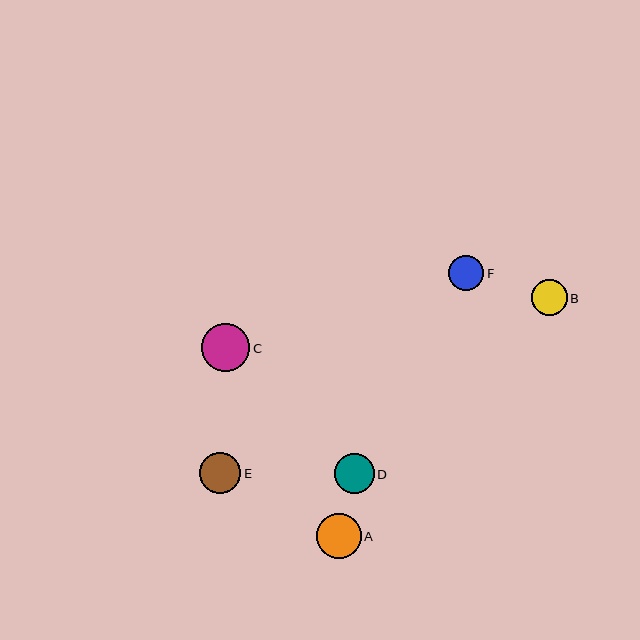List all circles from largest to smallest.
From largest to smallest: C, A, E, D, B, F.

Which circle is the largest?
Circle C is the largest with a size of approximately 48 pixels.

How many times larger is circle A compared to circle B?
Circle A is approximately 1.3 times the size of circle B.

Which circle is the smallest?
Circle F is the smallest with a size of approximately 35 pixels.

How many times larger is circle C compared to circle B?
Circle C is approximately 1.4 times the size of circle B.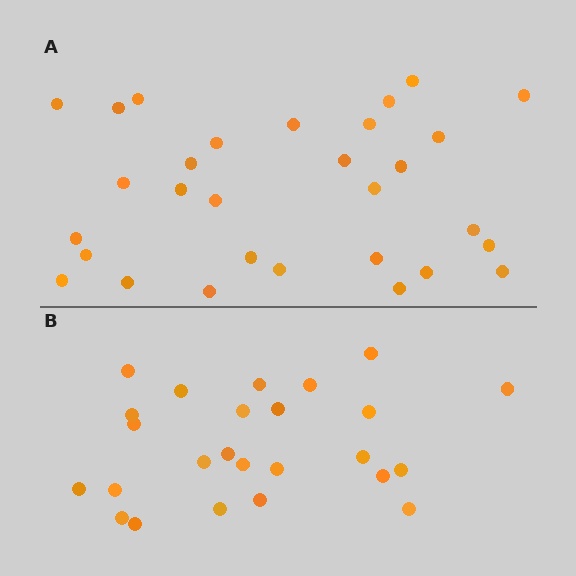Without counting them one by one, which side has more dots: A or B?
Region A (the top region) has more dots.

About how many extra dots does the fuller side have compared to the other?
Region A has about 5 more dots than region B.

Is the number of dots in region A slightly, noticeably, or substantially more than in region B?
Region A has only slightly more — the two regions are fairly close. The ratio is roughly 1.2 to 1.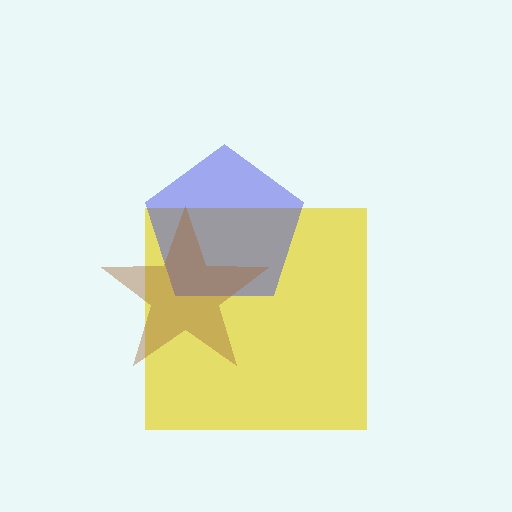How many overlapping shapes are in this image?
There are 3 overlapping shapes in the image.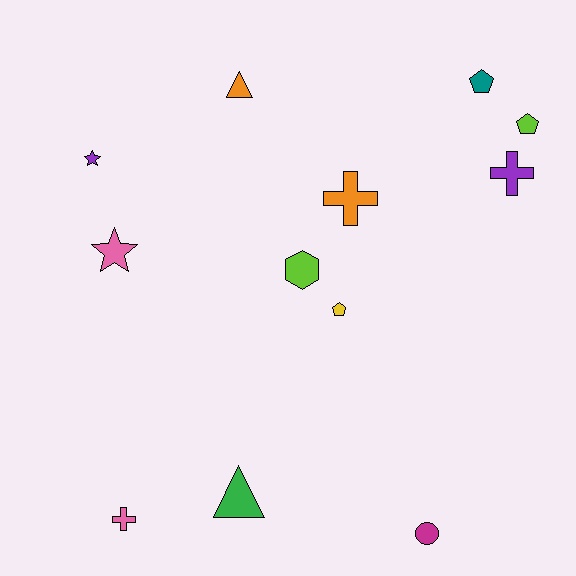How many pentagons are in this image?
There are 3 pentagons.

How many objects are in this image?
There are 12 objects.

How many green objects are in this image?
There is 1 green object.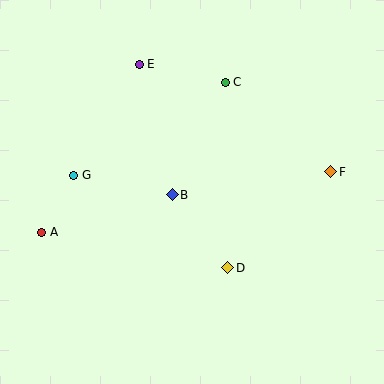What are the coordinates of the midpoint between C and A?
The midpoint between C and A is at (133, 157).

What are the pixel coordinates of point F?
Point F is at (331, 172).